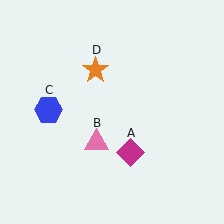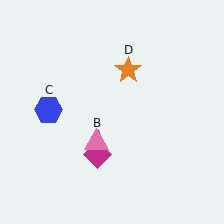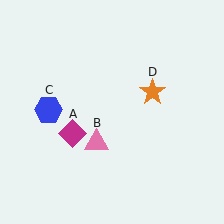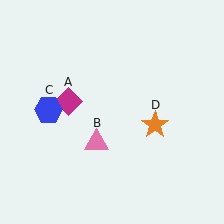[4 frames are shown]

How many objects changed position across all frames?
2 objects changed position: magenta diamond (object A), orange star (object D).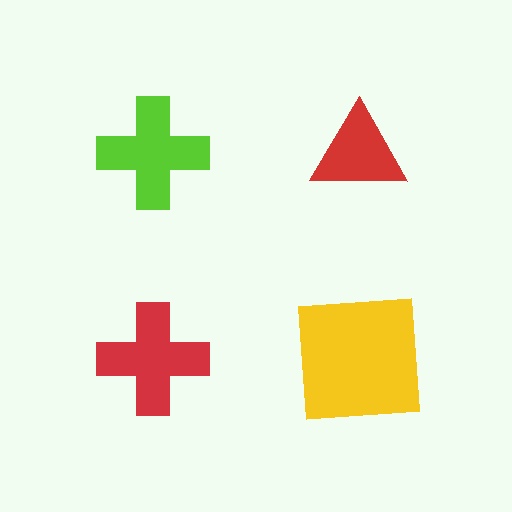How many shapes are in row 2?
2 shapes.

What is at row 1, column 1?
A lime cross.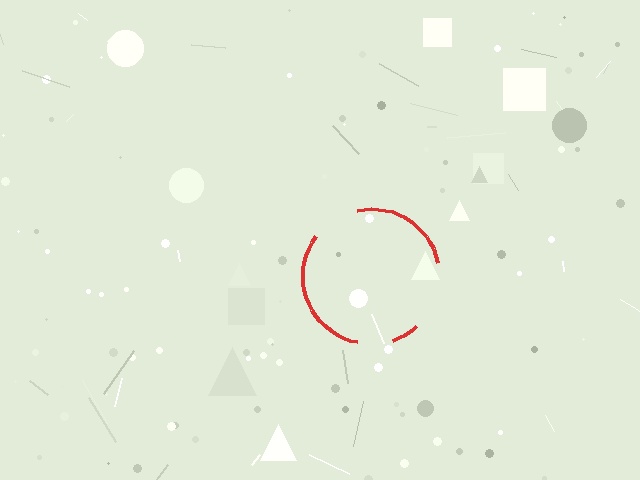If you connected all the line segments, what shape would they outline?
They would outline a circle.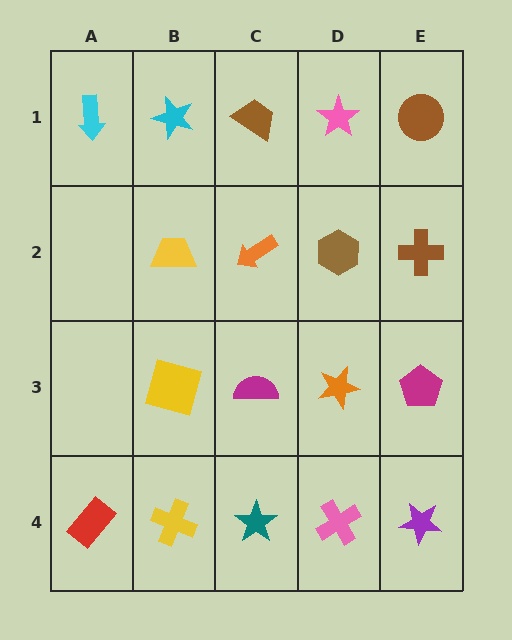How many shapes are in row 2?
4 shapes.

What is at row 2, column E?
A brown cross.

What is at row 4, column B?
A yellow cross.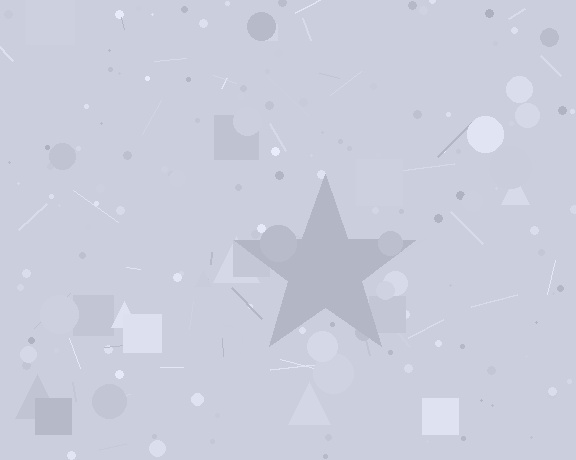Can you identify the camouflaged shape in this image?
The camouflaged shape is a star.